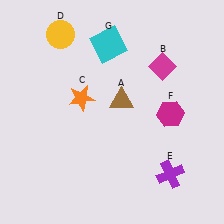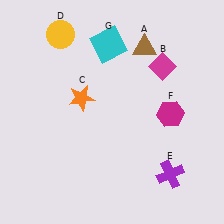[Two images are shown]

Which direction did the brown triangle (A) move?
The brown triangle (A) moved up.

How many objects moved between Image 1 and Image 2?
1 object moved between the two images.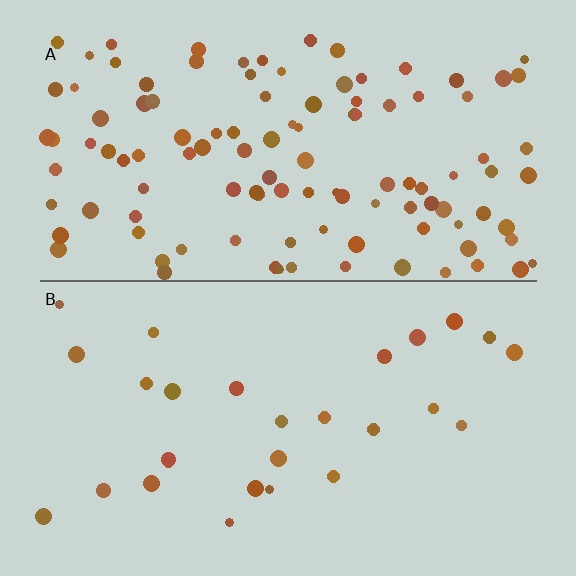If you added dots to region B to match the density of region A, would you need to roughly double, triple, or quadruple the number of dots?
Approximately quadruple.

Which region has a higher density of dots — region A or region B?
A (the top).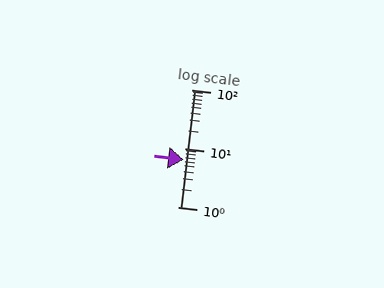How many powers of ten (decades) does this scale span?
The scale spans 2 decades, from 1 to 100.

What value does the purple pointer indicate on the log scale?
The pointer indicates approximately 6.4.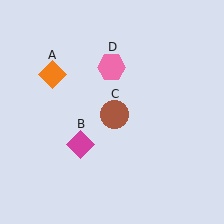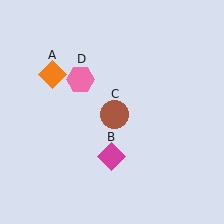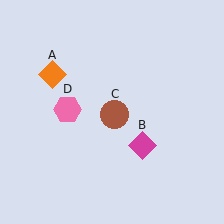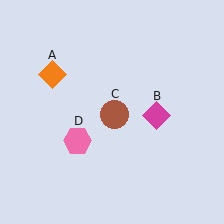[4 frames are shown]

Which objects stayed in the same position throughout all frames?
Orange diamond (object A) and brown circle (object C) remained stationary.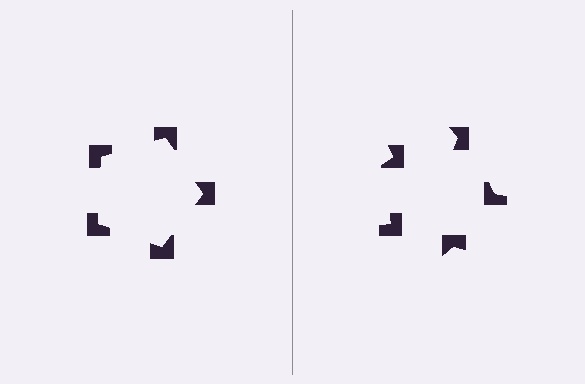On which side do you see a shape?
An illusory pentagon appears on the left side. On the right side the wedge cuts are rotated, so no coherent shape forms.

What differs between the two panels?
The notched squares are positioned identically on both sides; only the wedge orientations differ. On the left they align to a pentagon; on the right they are misaligned.